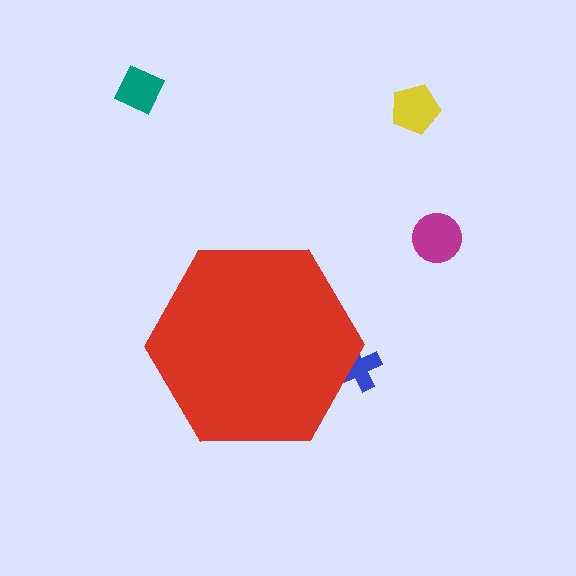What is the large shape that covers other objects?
A red hexagon.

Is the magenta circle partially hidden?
No, the magenta circle is fully visible.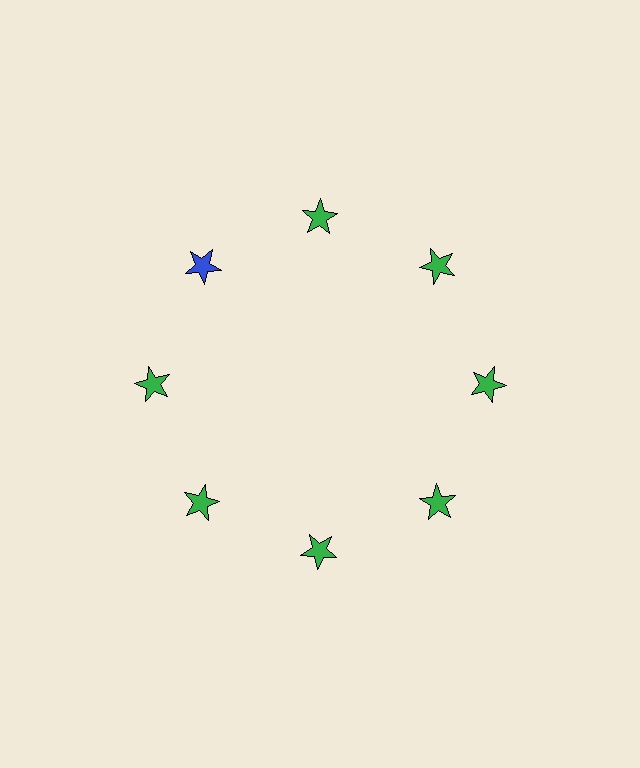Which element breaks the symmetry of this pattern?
The blue star at roughly the 10 o'clock position breaks the symmetry. All other shapes are green stars.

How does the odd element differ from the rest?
It has a different color: blue instead of green.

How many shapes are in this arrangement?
There are 8 shapes arranged in a ring pattern.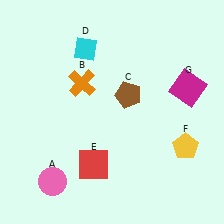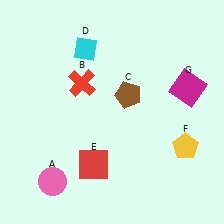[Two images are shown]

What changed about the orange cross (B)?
In Image 1, B is orange. In Image 2, it changed to red.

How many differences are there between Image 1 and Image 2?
There is 1 difference between the two images.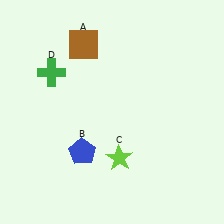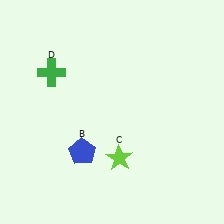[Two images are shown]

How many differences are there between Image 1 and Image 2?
There is 1 difference between the two images.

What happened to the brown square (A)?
The brown square (A) was removed in Image 2. It was in the top-left area of Image 1.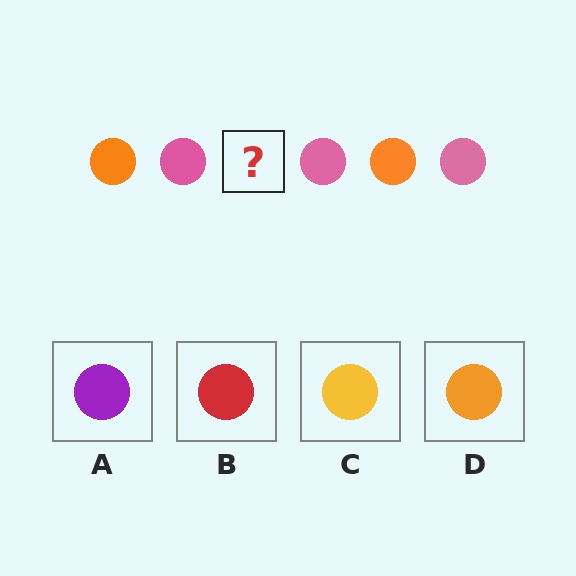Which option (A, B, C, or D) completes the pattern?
D.